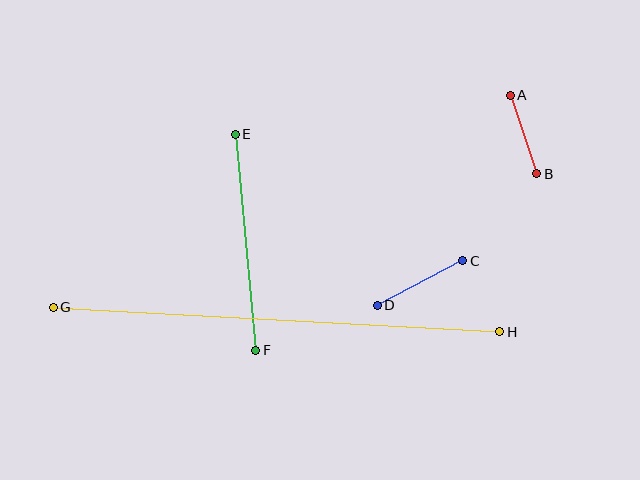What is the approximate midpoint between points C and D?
The midpoint is at approximately (420, 283) pixels.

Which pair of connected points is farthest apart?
Points G and H are farthest apart.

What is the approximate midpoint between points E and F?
The midpoint is at approximately (245, 242) pixels.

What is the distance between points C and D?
The distance is approximately 97 pixels.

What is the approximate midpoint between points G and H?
The midpoint is at approximately (277, 320) pixels.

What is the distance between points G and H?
The distance is approximately 447 pixels.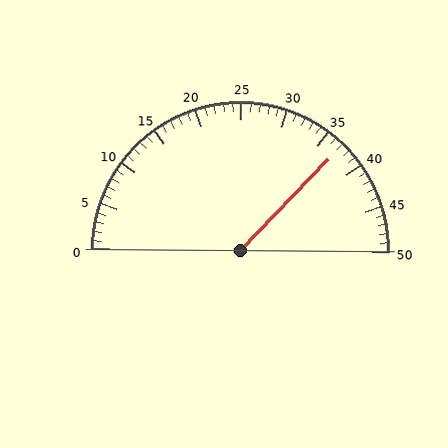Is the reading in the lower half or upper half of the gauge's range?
The reading is in the upper half of the range (0 to 50).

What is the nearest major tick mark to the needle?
The nearest major tick mark is 35.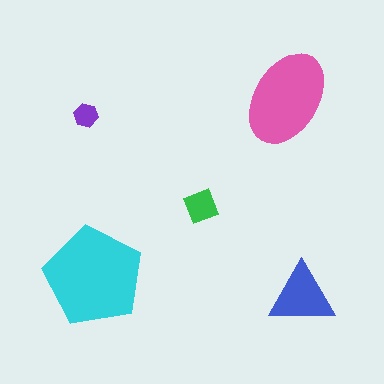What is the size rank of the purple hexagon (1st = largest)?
5th.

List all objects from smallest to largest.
The purple hexagon, the green diamond, the blue triangle, the pink ellipse, the cyan pentagon.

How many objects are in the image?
There are 5 objects in the image.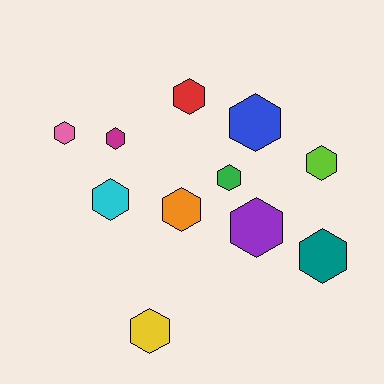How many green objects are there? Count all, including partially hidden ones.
There is 1 green object.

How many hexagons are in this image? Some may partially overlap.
There are 11 hexagons.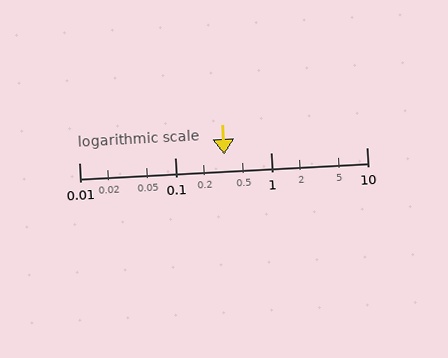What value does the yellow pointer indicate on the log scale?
The pointer indicates approximately 0.33.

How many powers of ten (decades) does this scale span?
The scale spans 3 decades, from 0.01 to 10.